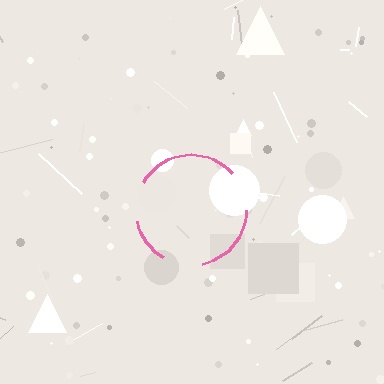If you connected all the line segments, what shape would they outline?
They would outline a circle.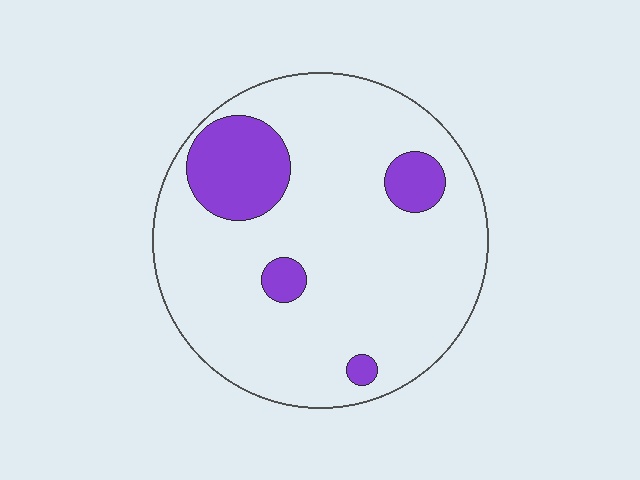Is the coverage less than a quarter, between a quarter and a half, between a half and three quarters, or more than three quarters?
Less than a quarter.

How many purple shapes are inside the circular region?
4.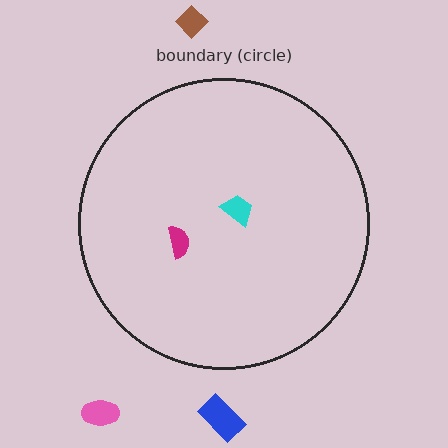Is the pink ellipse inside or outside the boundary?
Outside.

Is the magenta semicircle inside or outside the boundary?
Inside.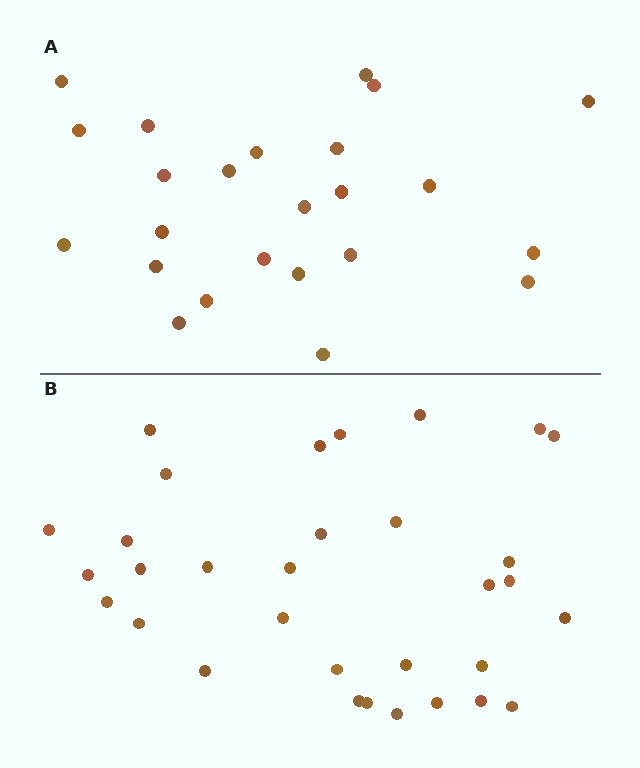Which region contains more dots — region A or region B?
Region B (the bottom region) has more dots.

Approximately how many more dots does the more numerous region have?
Region B has roughly 8 or so more dots than region A.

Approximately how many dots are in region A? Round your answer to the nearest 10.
About 20 dots. (The exact count is 24, which rounds to 20.)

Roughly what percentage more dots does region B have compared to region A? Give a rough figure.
About 35% more.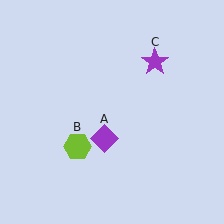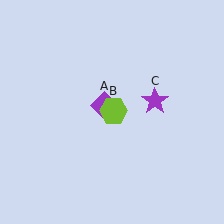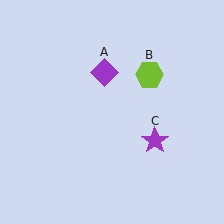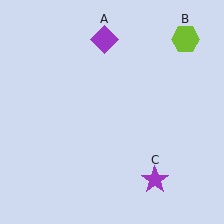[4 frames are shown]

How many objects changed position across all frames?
3 objects changed position: purple diamond (object A), lime hexagon (object B), purple star (object C).